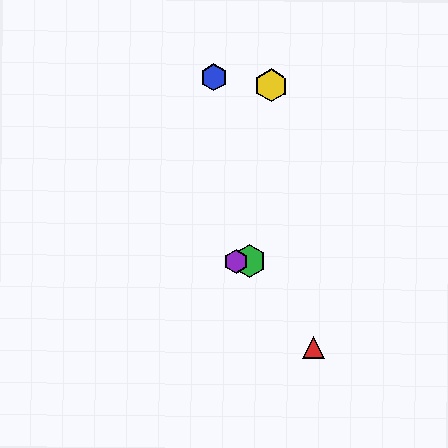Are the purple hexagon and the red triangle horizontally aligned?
No, the purple hexagon is at y≈261 and the red triangle is at y≈347.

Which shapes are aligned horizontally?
The green hexagon, the purple hexagon are aligned horizontally.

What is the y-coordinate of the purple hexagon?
The purple hexagon is at y≈261.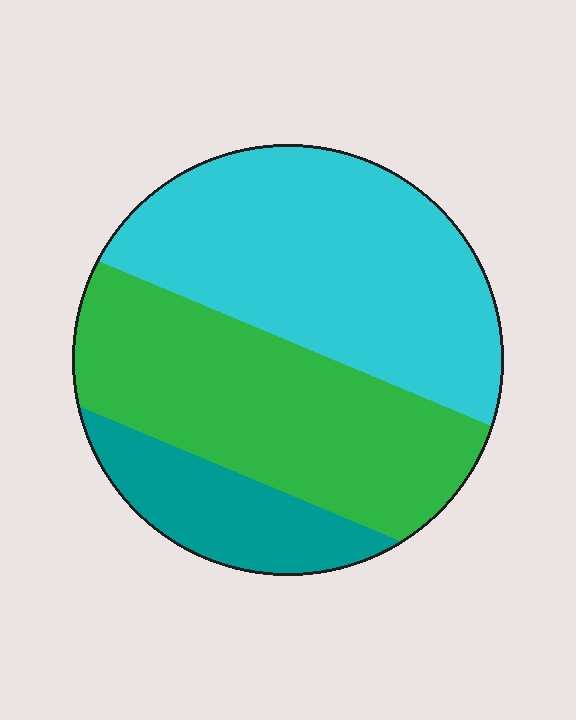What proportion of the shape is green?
Green covers about 40% of the shape.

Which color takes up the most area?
Cyan, at roughly 45%.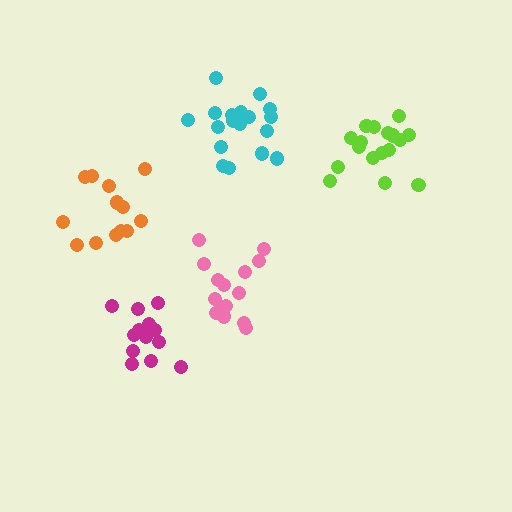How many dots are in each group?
Group 1: 15 dots, Group 2: 15 dots, Group 3: 17 dots, Group 4: 13 dots, Group 5: 18 dots (78 total).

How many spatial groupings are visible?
There are 5 spatial groupings.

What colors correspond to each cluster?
The clusters are colored: magenta, pink, lime, orange, cyan.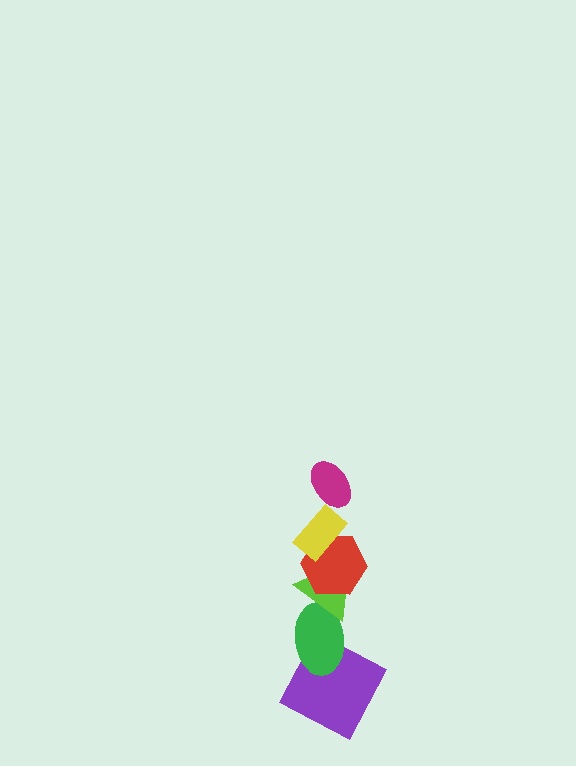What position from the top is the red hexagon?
The red hexagon is 3rd from the top.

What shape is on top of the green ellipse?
The lime triangle is on top of the green ellipse.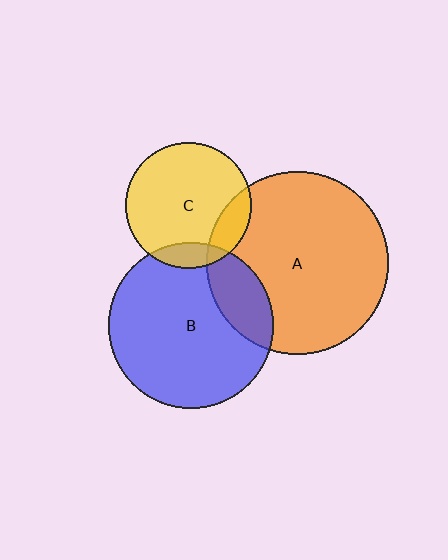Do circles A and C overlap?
Yes.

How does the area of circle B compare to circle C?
Approximately 1.7 times.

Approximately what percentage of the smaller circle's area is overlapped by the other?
Approximately 15%.